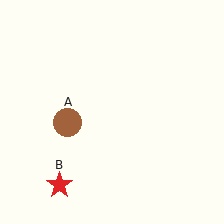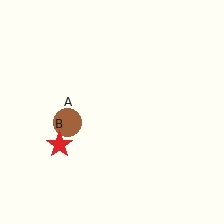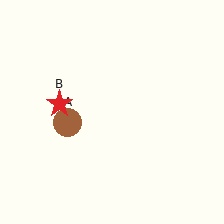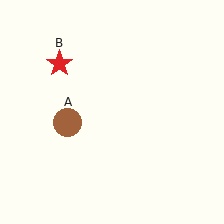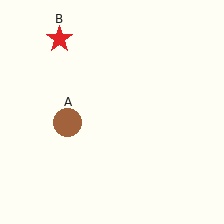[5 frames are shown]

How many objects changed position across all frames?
1 object changed position: red star (object B).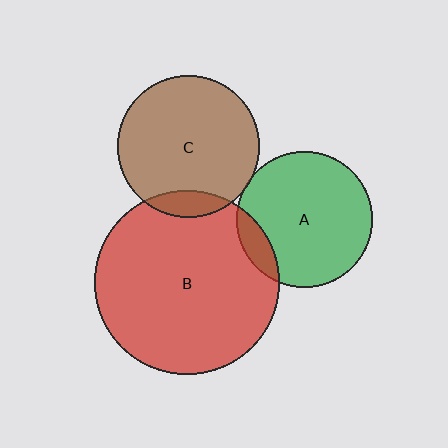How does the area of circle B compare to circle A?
Approximately 1.8 times.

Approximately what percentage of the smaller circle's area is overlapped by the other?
Approximately 10%.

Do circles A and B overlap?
Yes.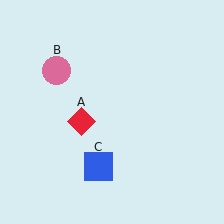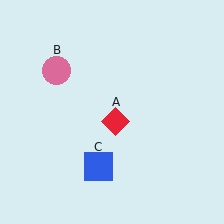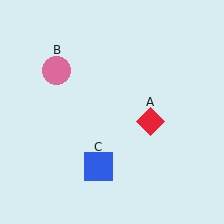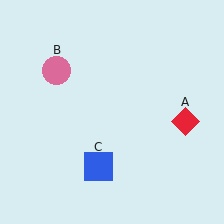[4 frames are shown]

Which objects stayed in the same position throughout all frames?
Pink circle (object B) and blue square (object C) remained stationary.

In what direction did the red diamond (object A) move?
The red diamond (object A) moved right.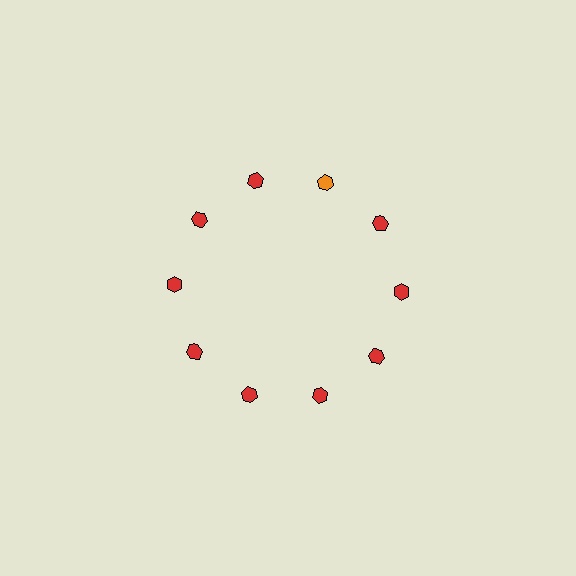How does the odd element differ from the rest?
It has a different color: orange instead of red.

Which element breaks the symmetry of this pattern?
The orange hexagon at roughly the 1 o'clock position breaks the symmetry. All other shapes are red hexagons.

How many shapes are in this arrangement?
There are 10 shapes arranged in a ring pattern.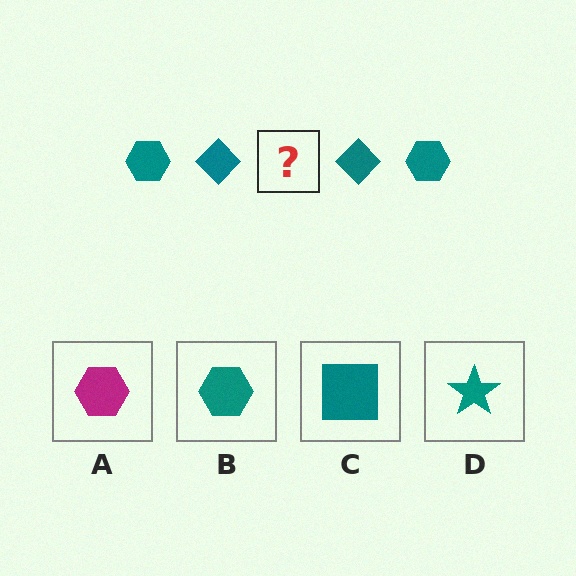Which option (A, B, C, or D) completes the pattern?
B.